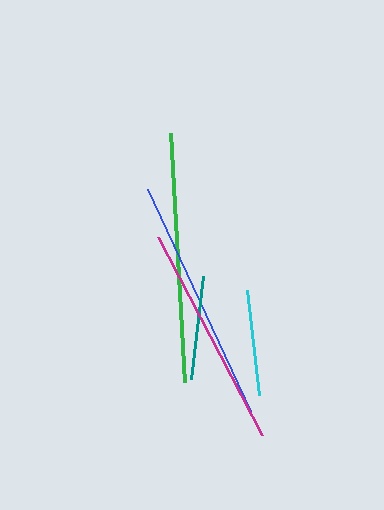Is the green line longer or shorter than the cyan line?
The green line is longer than the cyan line.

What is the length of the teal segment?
The teal segment is approximately 104 pixels long.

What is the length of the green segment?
The green segment is approximately 249 pixels long.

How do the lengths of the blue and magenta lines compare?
The blue and magenta lines are approximately the same length.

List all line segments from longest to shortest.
From longest to shortest: green, blue, magenta, cyan, teal.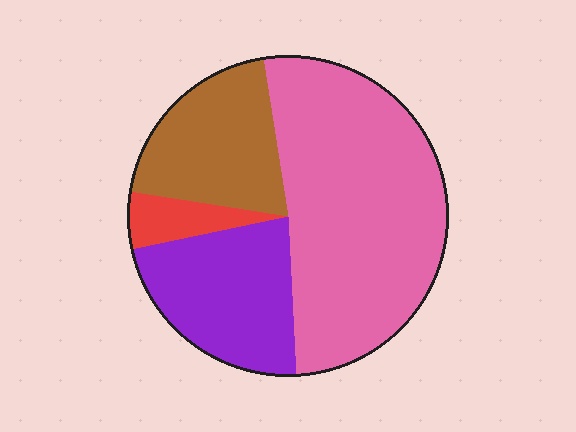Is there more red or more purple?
Purple.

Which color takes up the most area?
Pink, at roughly 50%.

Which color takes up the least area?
Red, at roughly 5%.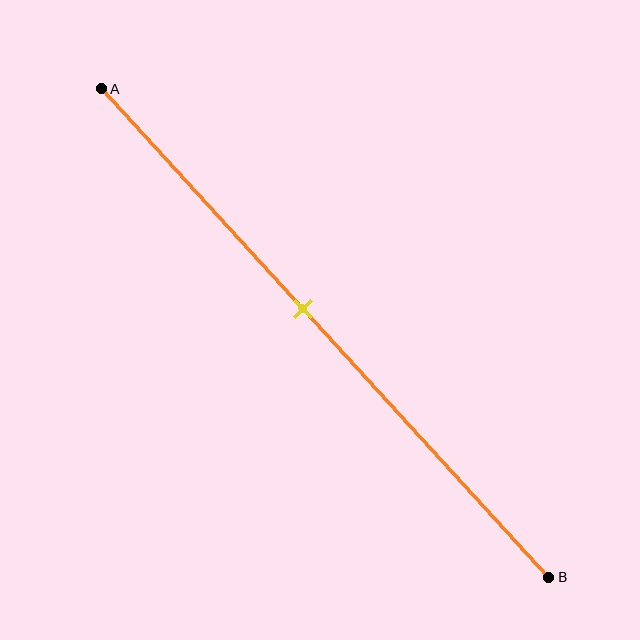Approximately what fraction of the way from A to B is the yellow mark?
The yellow mark is approximately 45% of the way from A to B.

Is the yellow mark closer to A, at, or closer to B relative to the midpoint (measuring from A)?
The yellow mark is closer to point A than the midpoint of segment AB.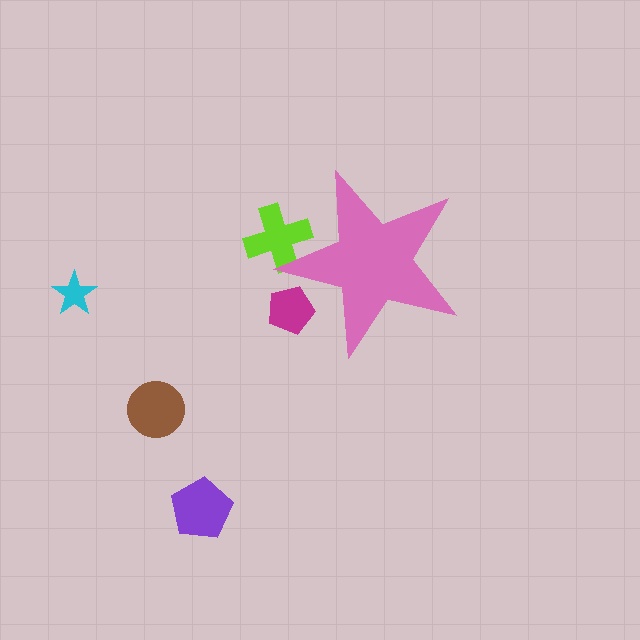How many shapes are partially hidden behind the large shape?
2 shapes are partially hidden.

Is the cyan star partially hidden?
No, the cyan star is fully visible.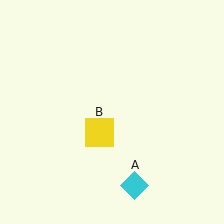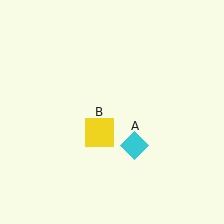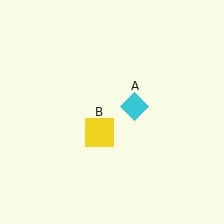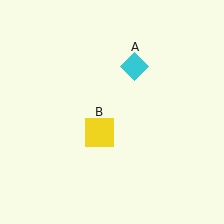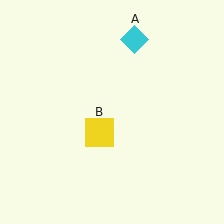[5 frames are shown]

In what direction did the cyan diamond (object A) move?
The cyan diamond (object A) moved up.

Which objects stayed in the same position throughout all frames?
Yellow square (object B) remained stationary.